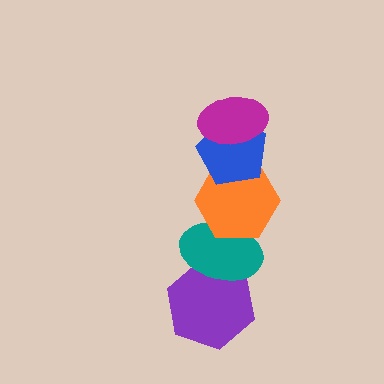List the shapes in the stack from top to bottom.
From top to bottom: the magenta ellipse, the blue pentagon, the orange hexagon, the teal ellipse, the purple hexagon.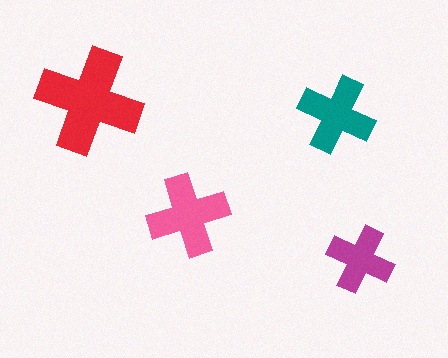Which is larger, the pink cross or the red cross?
The red one.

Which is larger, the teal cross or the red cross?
The red one.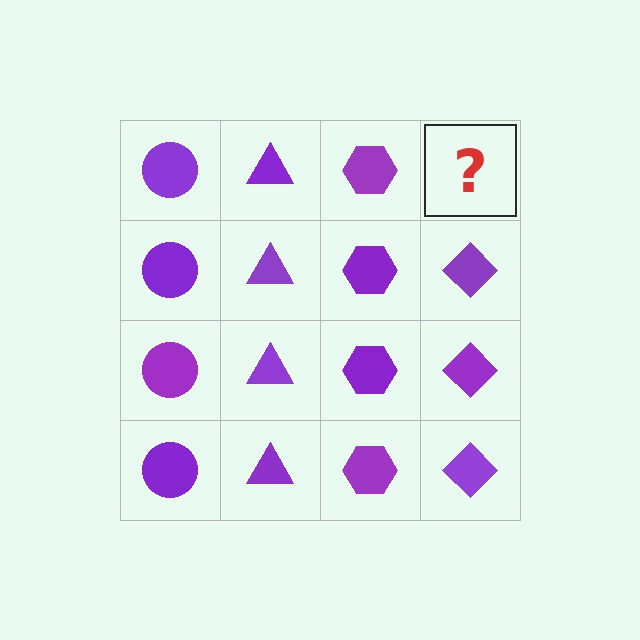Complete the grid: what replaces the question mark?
The question mark should be replaced with a purple diamond.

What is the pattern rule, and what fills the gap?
The rule is that each column has a consistent shape. The gap should be filled with a purple diamond.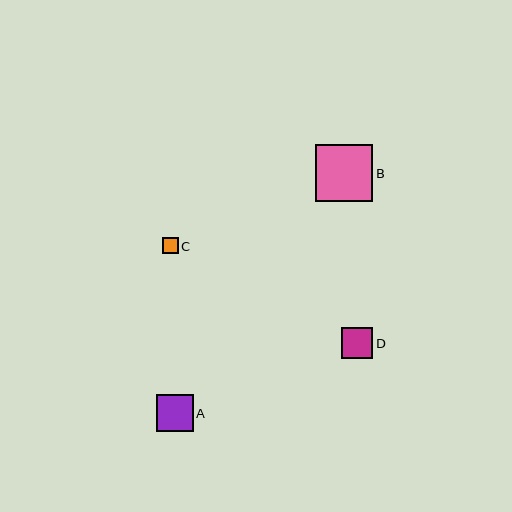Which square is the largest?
Square B is the largest with a size of approximately 57 pixels.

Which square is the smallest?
Square C is the smallest with a size of approximately 16 pixels.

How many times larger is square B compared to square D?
Square B is approximately 1.8 times the size of square D.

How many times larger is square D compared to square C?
Square D is approximately 2.0 times the size of square C.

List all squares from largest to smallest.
From largest to smallest: B, A, D, C.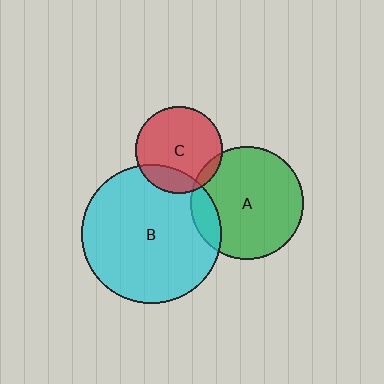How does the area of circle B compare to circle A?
Approximately 1.5 times.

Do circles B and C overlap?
Yes.